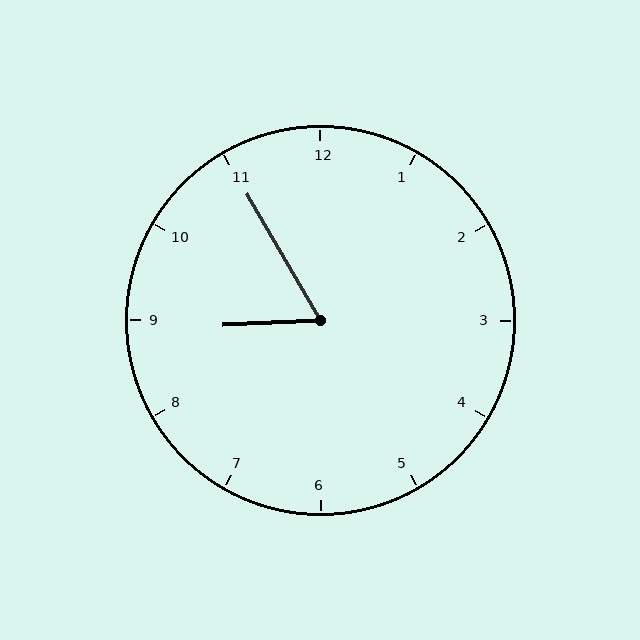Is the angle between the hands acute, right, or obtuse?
It is acute.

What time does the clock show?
8:55.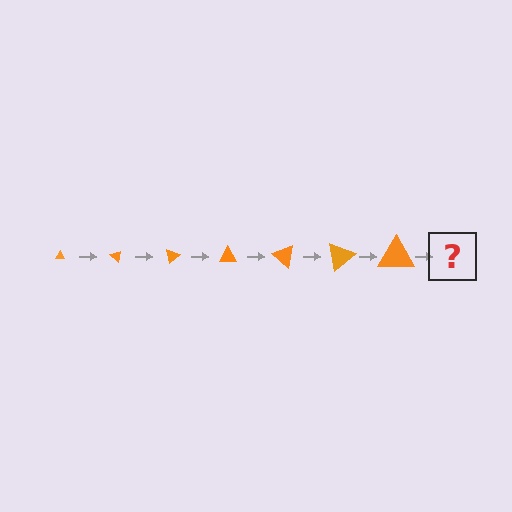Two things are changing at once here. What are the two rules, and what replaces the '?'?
The two rules are that the triangle grows larger each step and it rotates 40 degrees each step. The '?' should be a triangle, larger than the previous one and rotated 280 degrees from the start.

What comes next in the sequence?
The next element should be a triangle, larger than the previous one and rotated 280 degrees from the start.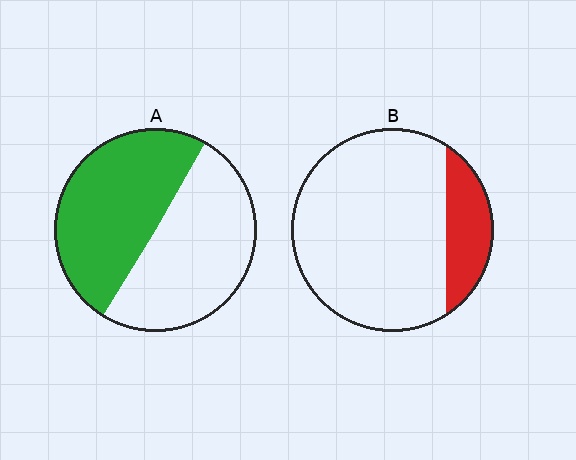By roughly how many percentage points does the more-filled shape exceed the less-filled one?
By roughly 30 percentage points (A over B).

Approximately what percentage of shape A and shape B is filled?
A is approximately 50% and B is approximately 20%.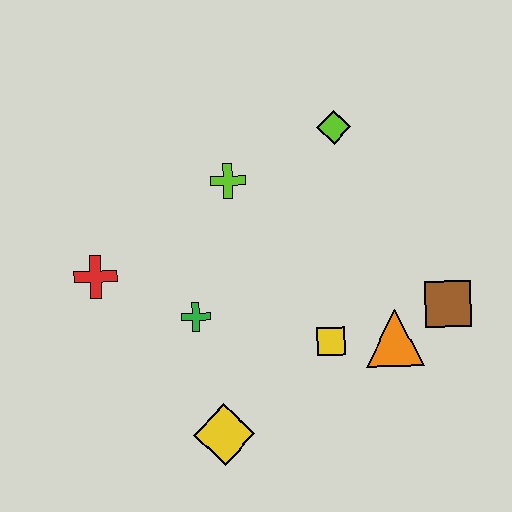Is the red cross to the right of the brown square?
No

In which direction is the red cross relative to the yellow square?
The red cross is to the left of the yellow square.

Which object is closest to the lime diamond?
The lime cross is closest to the lime diamond.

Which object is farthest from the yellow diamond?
The lime diamond is farthest from the yellow diamond.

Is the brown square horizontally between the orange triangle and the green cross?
No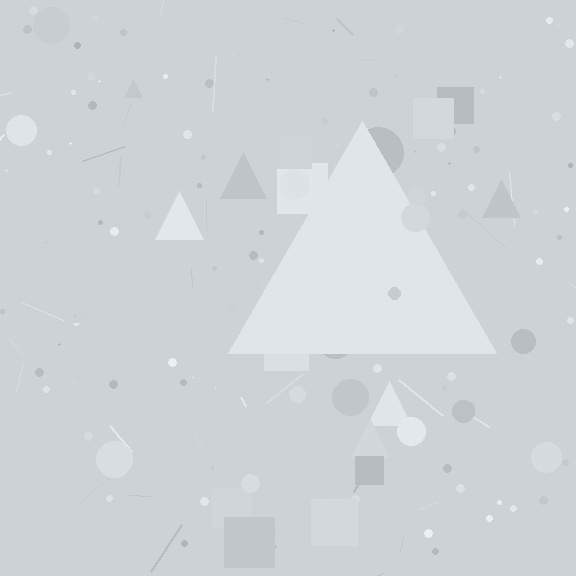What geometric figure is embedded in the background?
A triangle is embedded in the background.